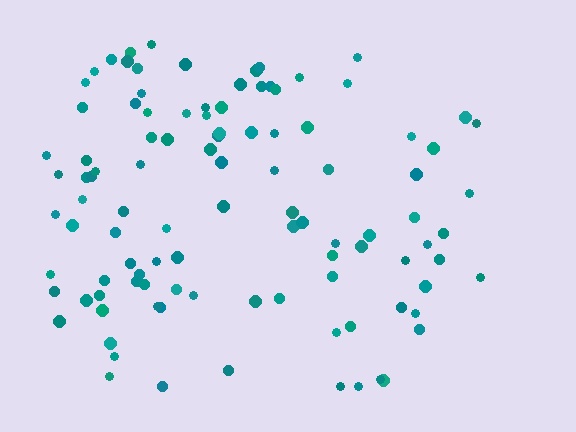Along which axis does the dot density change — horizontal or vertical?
Horizontal.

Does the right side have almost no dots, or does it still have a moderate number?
Still a moderate number, just noticeably fewer than the left.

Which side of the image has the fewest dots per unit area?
The right.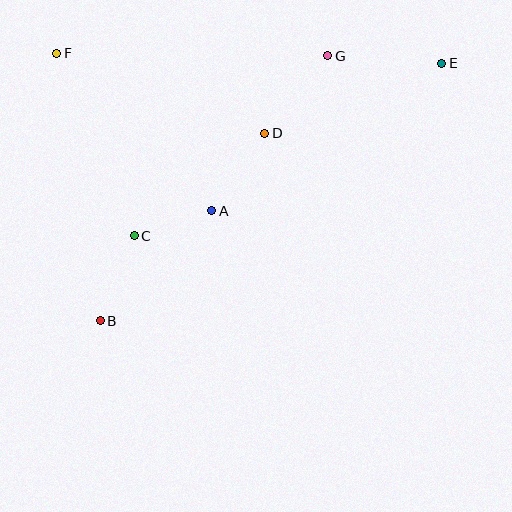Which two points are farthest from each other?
Points B and E are farthest from each other.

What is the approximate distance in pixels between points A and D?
The distance between A and D is approximately 94 pixels.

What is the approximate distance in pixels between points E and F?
The distance between E and F is approximately 385 pixels.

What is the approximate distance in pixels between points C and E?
The distance between C and E is approximately 353 pixels.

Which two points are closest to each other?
Points A and C are closest to each other.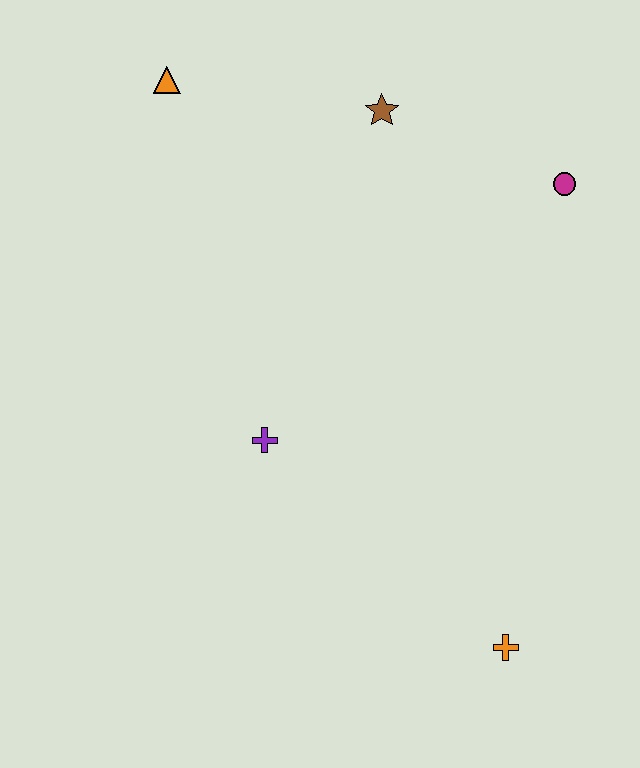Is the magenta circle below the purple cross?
No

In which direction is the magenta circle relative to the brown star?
The magenta circle is to the right of the brown star.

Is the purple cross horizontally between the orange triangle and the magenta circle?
Yes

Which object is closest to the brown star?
The magenta circle is closest to the brown star.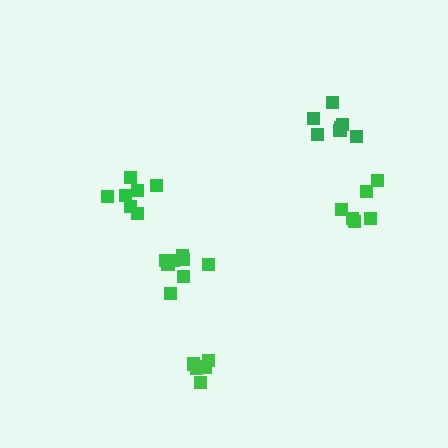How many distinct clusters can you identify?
There are 5 distinct clusters.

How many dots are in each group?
Group 1: 6 dots, Group 2: 8 dots, Group 3: 7 dots, Group 4: 6 dots, Group 5: 7 dots (34 total).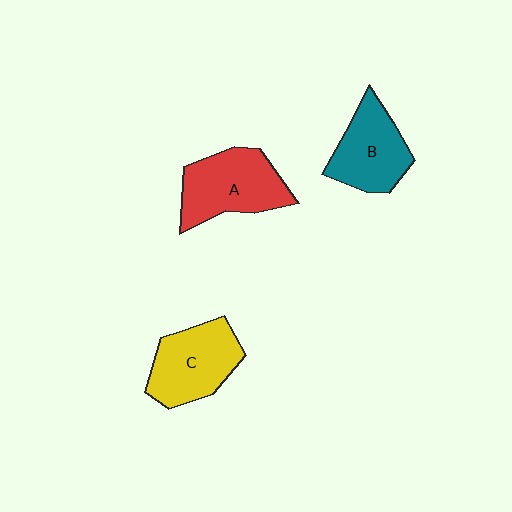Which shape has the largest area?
Shape A (red).